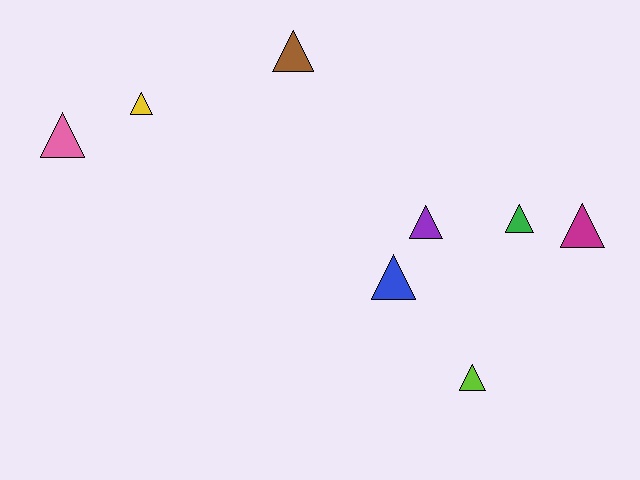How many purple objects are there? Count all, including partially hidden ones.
There is 1 purple object.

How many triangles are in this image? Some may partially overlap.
There are 8 triangles.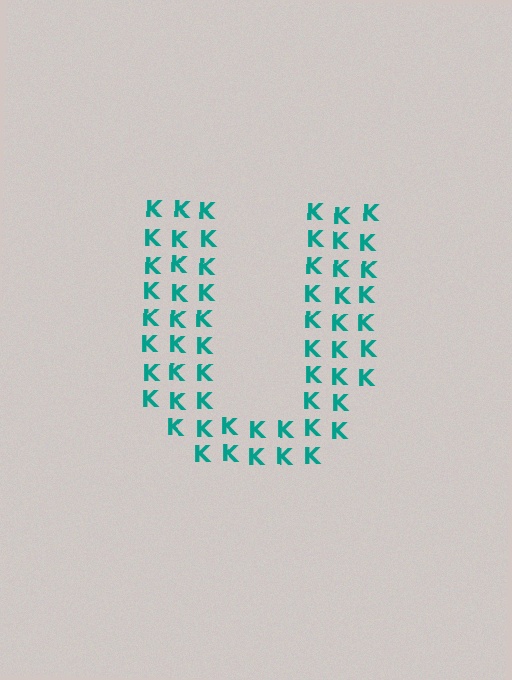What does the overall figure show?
The overall figure shows the letter U.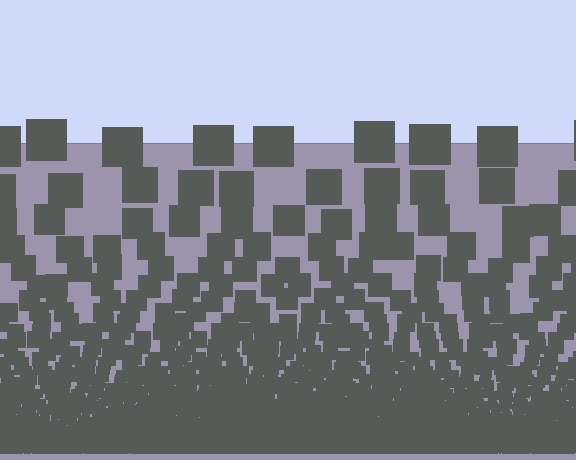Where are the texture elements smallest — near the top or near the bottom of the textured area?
Near the bottom.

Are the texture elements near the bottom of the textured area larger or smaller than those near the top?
Smaller. The gradient is inverted — elements near the bottom are smaller and denser.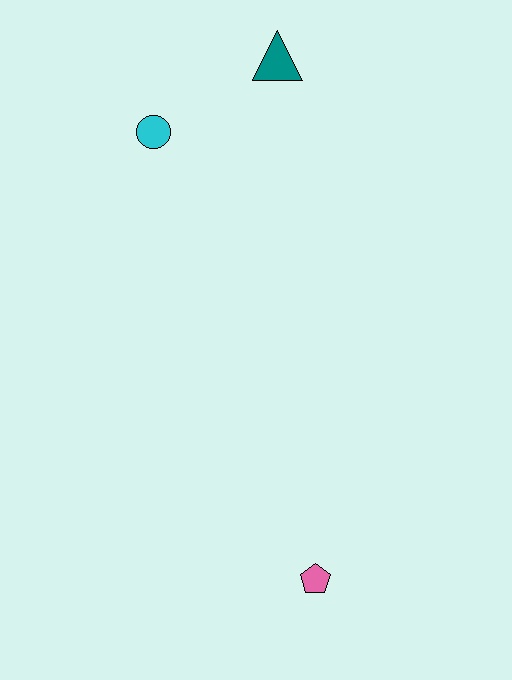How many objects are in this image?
There are 3 objects.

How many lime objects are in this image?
There are no lime objects.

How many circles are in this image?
There is 1 circle.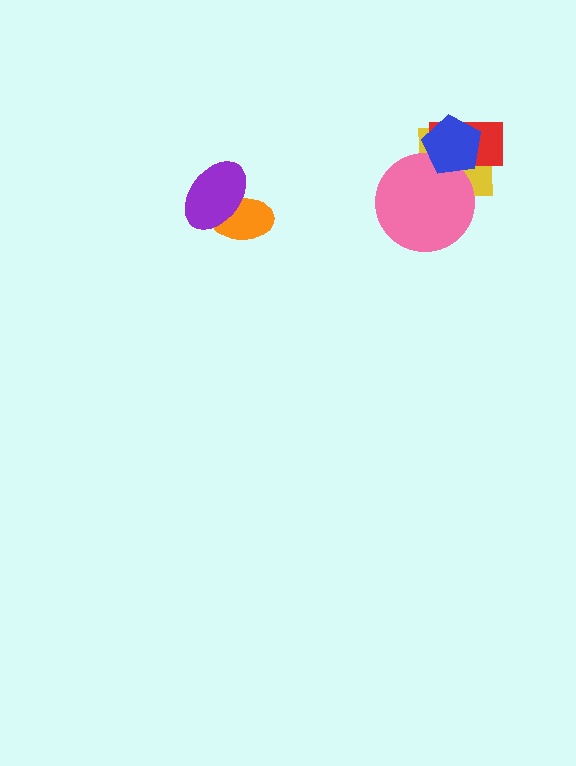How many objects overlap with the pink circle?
3 objects overlap with the pink circle.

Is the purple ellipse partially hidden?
No, no other shape covers it.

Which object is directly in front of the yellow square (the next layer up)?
The red rectangle is directly in front of the yellow square.